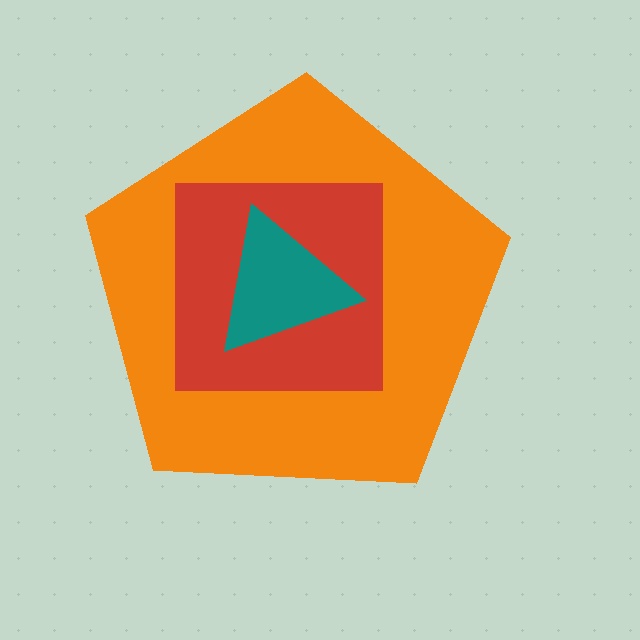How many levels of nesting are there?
3.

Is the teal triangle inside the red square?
Yes.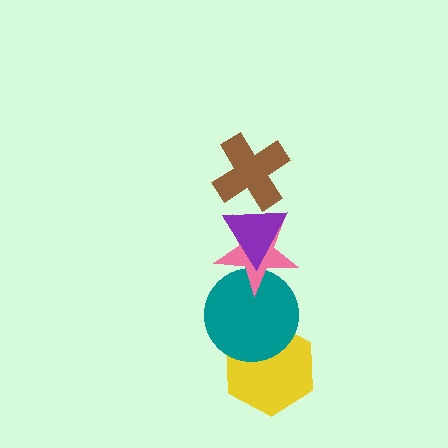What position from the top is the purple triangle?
The purple triangle is 2nd from the top.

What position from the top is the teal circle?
The teal circle is 4th from the top.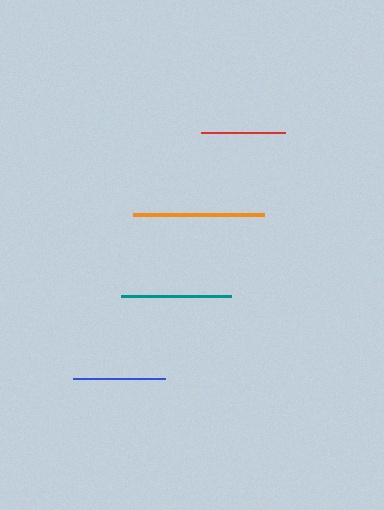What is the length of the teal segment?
The teal segment is approximately 111 pixels long.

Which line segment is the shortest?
The red line is the shortest at approximately 84 pixels.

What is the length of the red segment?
The red segment is approximately 84 pixels long.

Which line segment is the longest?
The orange line is the longest at approximately 131 pixels.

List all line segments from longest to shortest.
From longest to shortest: orange, teal, blue, red.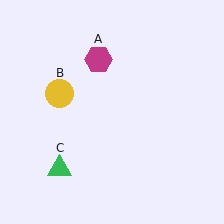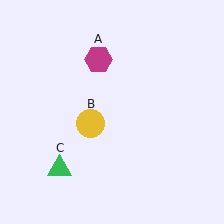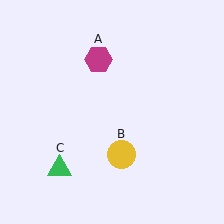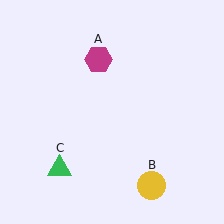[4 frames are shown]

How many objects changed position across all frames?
1 object changed position: yellow circle (object B).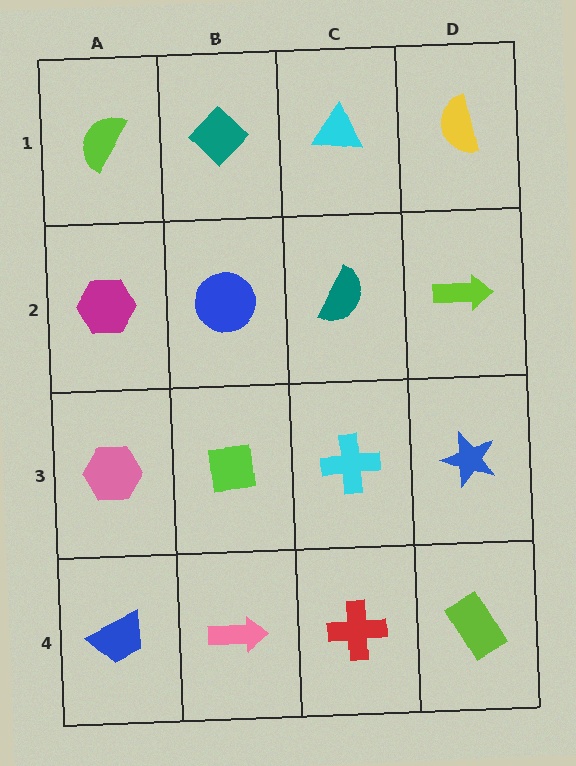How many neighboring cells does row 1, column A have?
2.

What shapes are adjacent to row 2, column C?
A cyan triangle (row 1, column C), a cyan cross (row 3, column C), a blue circle (row 2, column B), a lime arrow (row 2, column D).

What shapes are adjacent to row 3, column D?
A lime arrow (row 2, column D), a lime rectangle (row 4, column D), a cyan cross (row 3, column C).